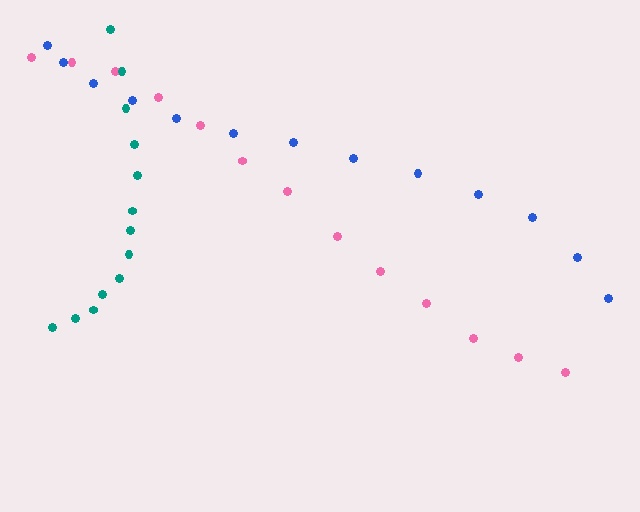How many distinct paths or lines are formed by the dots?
There are 3 distinct paths.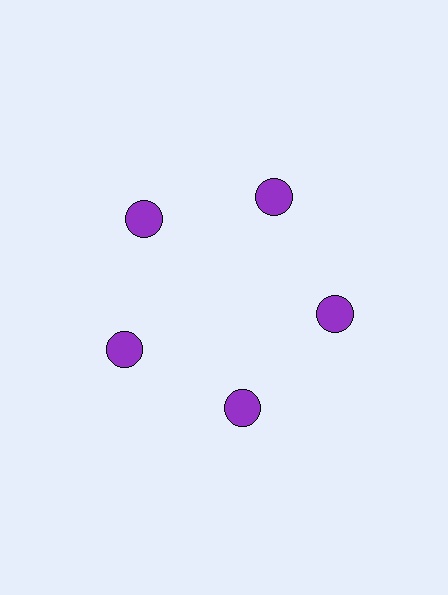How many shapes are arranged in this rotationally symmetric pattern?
There are 5 shapes, arranged in 5 groups of 1.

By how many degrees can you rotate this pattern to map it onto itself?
The pattern maps onto itself every 72 degrees of rotation.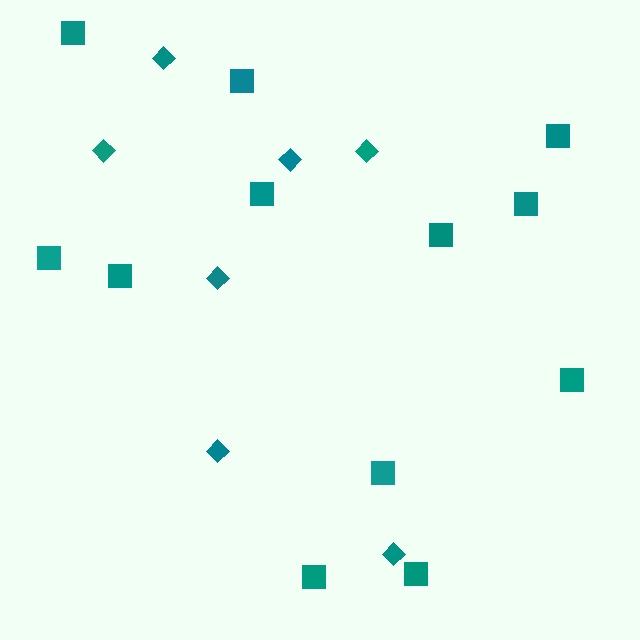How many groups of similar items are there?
There are 2 groups: one group of squares (12) and one group of diamonds (7).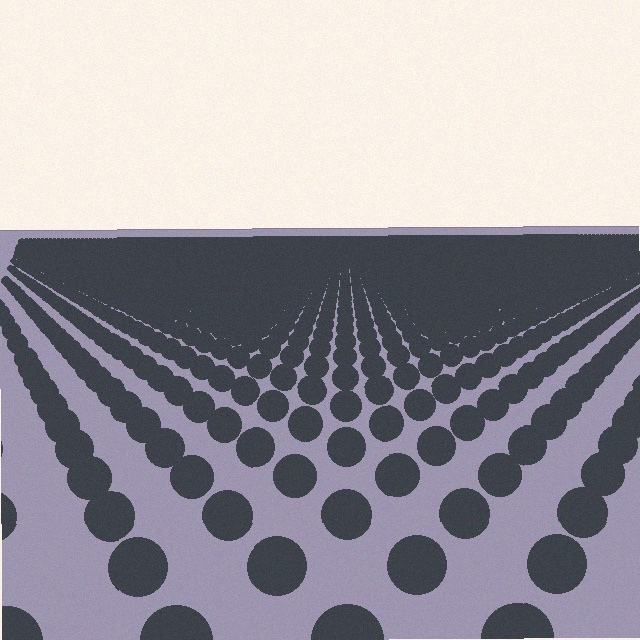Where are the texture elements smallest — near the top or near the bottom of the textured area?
Near the top.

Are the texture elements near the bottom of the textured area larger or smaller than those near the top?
Larger. Near the bottom, elements are closer to the viewer and appear at a bigger on-screen size.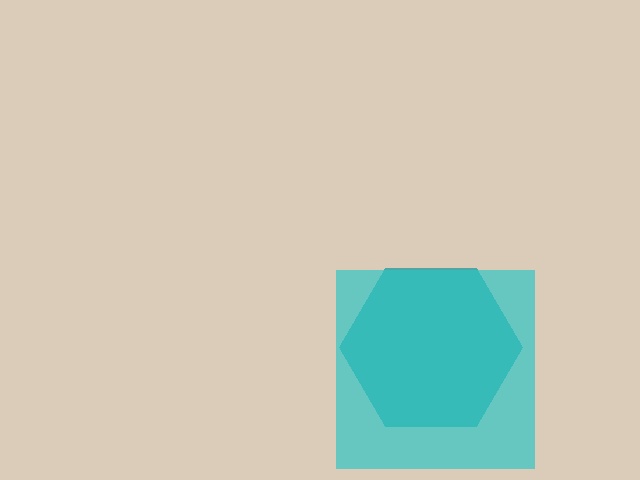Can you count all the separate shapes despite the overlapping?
Yes, there are 2 separate shapes.